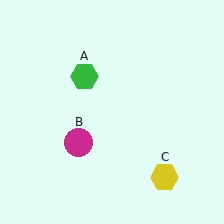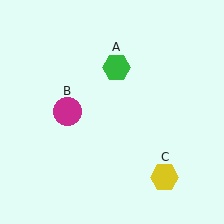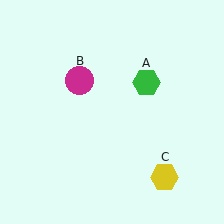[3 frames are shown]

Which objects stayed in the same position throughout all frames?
Yellow hexagon (object C) remained stationary.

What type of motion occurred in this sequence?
The green hexagon (object A), magenta circle (object B) rotated clockwise around the center of the scene.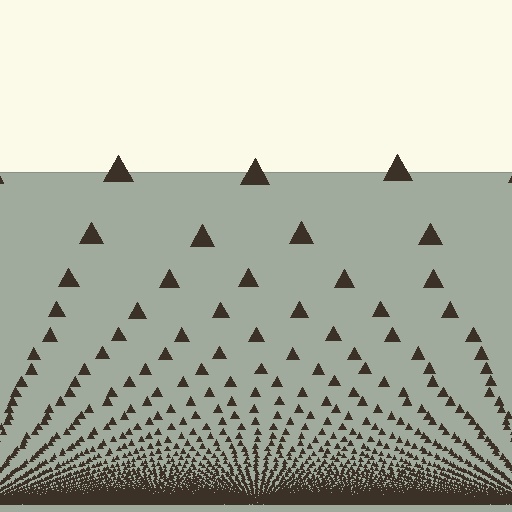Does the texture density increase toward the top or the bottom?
Density increases toward the bottom.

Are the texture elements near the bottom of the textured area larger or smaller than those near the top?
Smaller. The gradient is inverted — elements near the bottom are smaller and denser.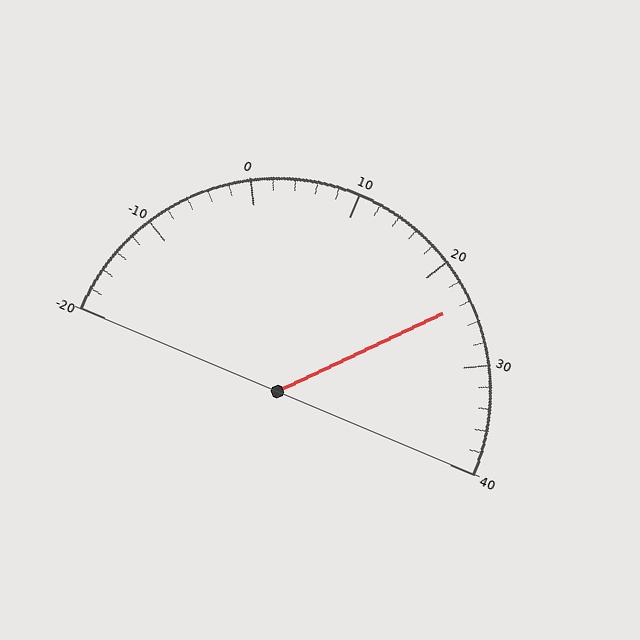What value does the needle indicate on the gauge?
The needle indicates approximately 24.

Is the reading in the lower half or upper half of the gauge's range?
The reading is in the upper half of the range (-20 to 40).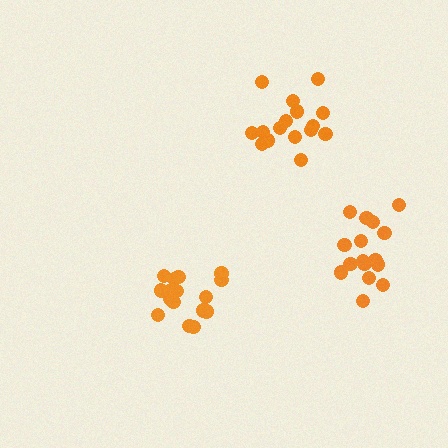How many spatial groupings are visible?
There are 3 spatial groupings.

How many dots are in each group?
Group 1: 16 dots, Group 2: 18 dots, Group 3: 16 dots (50 total).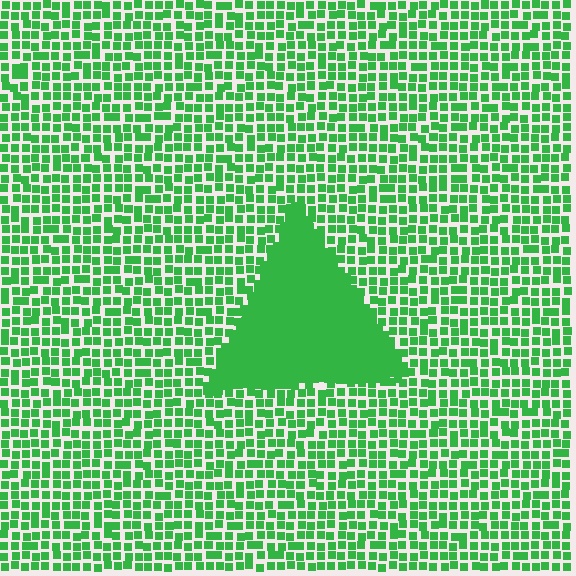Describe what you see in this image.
The image contains small green elements arranged at two different densities. A triangle-shaped region is visible where the elements are more densely packed than the surrounding area.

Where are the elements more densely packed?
The elements are more densely packed inside the triangle boundary.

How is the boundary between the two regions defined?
The boundary is defined by a change in element density (approximately 2.6x ratio). All elements are the same color, size, and shape.